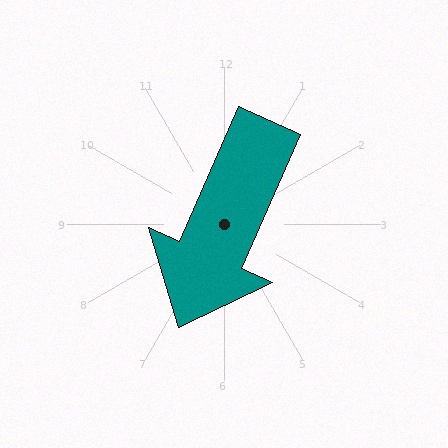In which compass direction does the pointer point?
Southwest.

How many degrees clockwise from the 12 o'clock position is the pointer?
Approximately 204 degrees.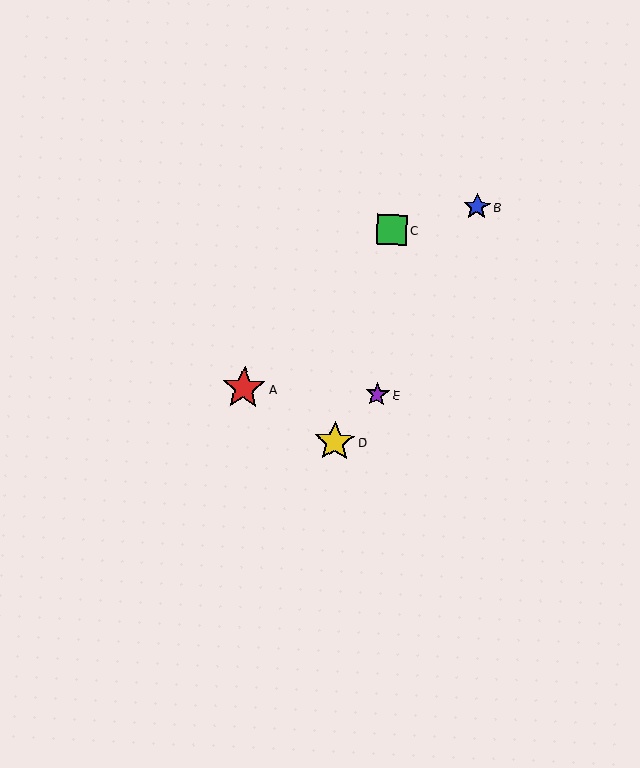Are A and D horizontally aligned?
No, A is at y≈388 and D is at y≈442.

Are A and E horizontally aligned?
Yes, both are at y≈388.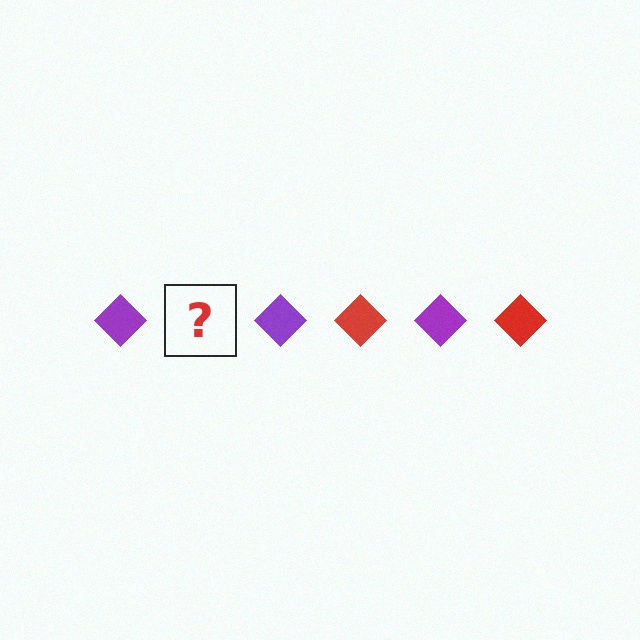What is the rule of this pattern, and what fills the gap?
The rule is that the pattern cycles through purple, red diamonds. The gap should be filled with a red diamond.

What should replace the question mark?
The question mark should be replaced with a red diamond.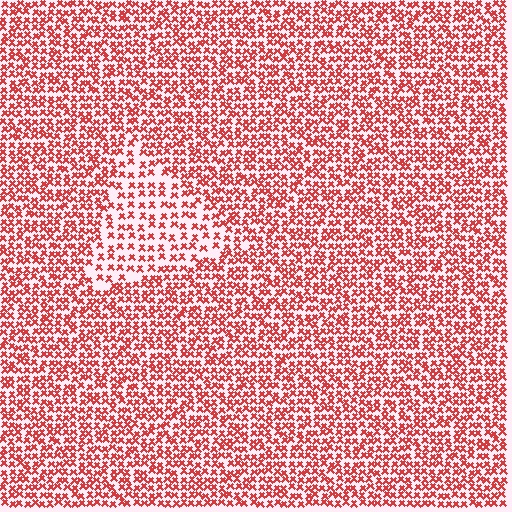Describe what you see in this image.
The image contains small red elements arranged at two different densities. A triangle-shaped region is visible where the elements are less densely packed than the surrounding area.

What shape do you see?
I see a triangle.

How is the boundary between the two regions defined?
The boundary is defined by a change in element density (approximately 1.8x ratio). All elements are the same color, size, and shape.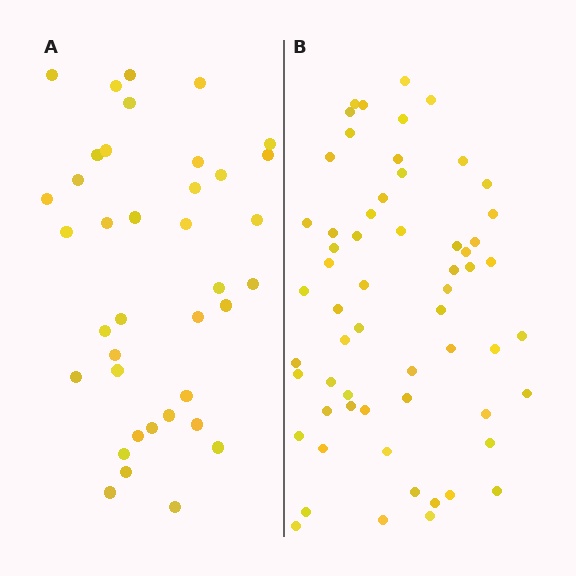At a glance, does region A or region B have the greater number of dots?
Region B (the right region) has more dots.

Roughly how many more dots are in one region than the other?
Region B has approximately 20 more dots than region A.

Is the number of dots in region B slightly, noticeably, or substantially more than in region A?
Region B has substantially more. The ratio is roughly 1.6 to 1.